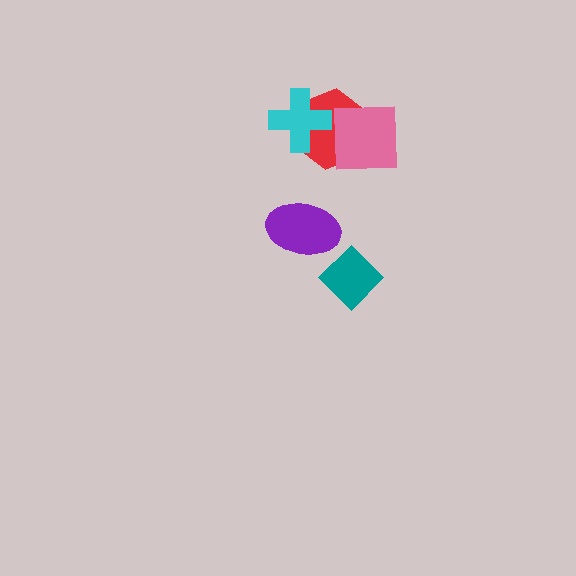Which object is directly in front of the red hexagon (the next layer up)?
The pink square is directly in front of the red hexagon.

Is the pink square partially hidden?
No, no other shape covers it.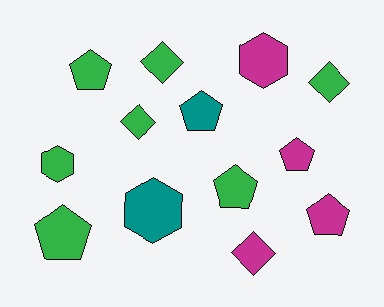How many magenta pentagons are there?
There are 2 magenta pentagons.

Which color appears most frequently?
Green, with 7 objects.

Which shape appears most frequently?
Pentagon, with 6 objects.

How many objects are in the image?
There are 13 objects.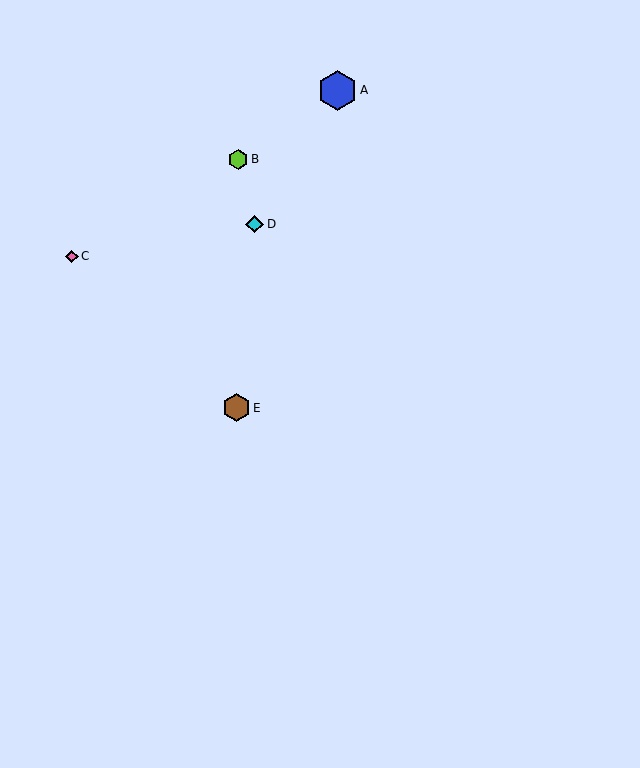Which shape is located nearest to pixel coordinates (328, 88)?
The blue hexagon (labeled A) at (337, 90) is nearest to that location.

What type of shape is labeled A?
Shape A is a blue hexagon.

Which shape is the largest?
The blue hexagon (labeled A) is the largest.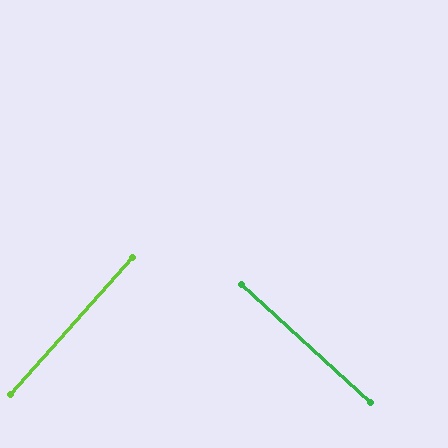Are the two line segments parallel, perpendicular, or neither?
Perpendicular — they meet at approximately 89°.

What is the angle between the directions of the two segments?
Approximately 89 degrees.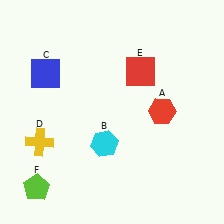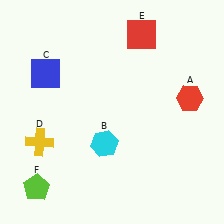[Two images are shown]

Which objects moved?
The objects that moved are: the red hexagon (A), the red square (E).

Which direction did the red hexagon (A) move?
The red hexagon (A) moved right.